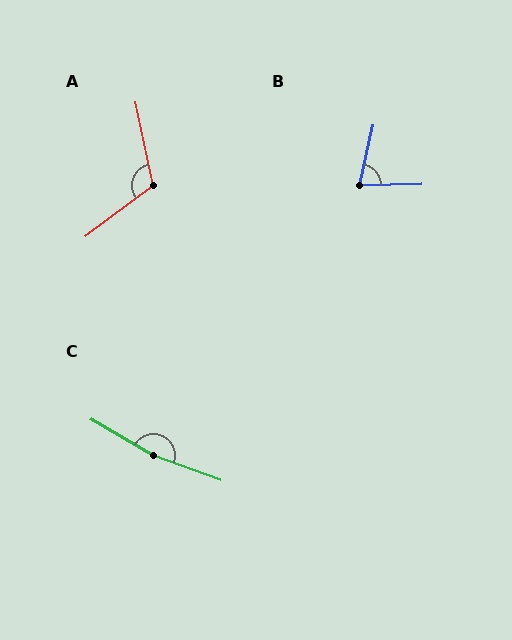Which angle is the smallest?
B, at approximately 76 degrees.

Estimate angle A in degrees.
Approximately 115 degrees.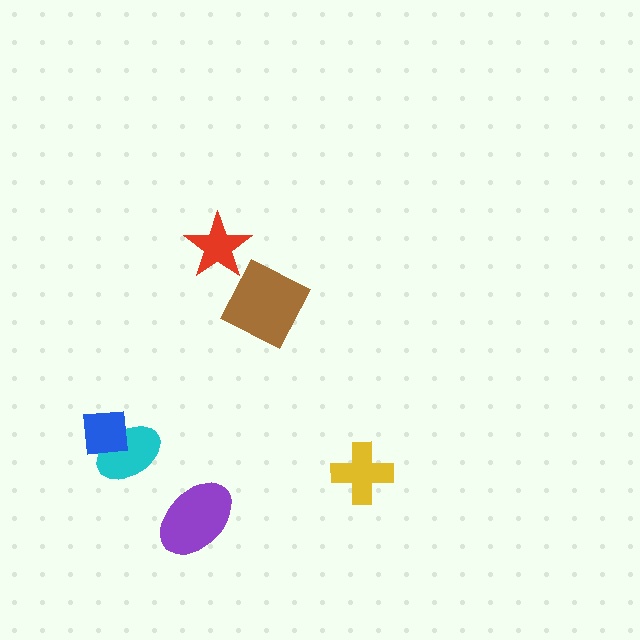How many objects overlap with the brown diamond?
0 objects overlap with the brown diamond.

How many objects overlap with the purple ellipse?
0 objects overlap with the purple ellipse.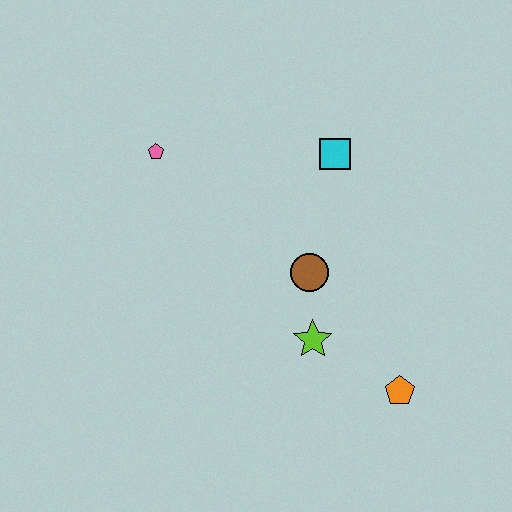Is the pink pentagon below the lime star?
No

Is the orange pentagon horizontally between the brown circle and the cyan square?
No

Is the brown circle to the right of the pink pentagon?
Yes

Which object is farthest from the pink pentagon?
The orange pentagon is farthest from the pink pentagon.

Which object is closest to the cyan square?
The brown circle is closest to the cyan square.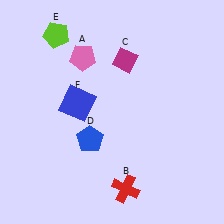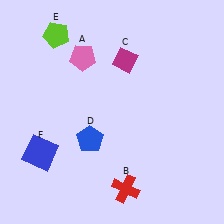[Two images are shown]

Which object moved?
The blue square (F) moved down.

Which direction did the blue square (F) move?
The blue square (F) moved down.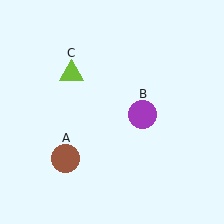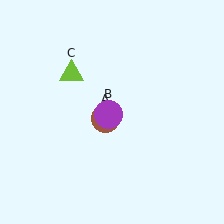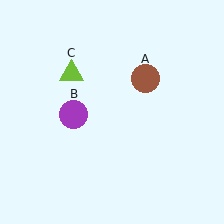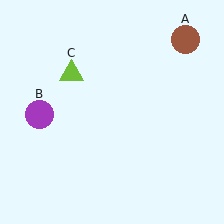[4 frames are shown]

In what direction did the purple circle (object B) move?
The purple circle (object B) moved left.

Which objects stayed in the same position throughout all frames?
Lime triangle (object C) remained stationary.